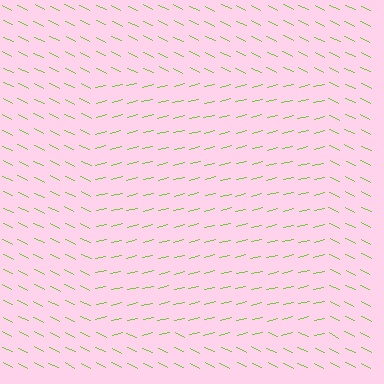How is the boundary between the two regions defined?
The boundary is defined purely by a change in line orientation (approximately 40 degrees difference). All lines are the same color and thickness.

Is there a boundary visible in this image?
Yes, there is a texture boundary formed by a change in line orientation.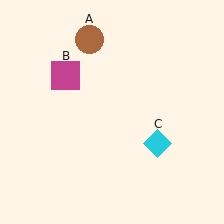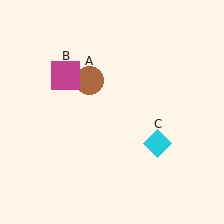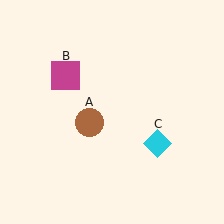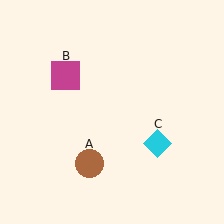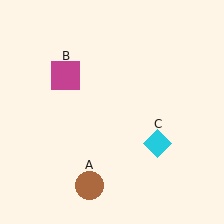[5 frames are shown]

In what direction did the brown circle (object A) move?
The brown circle (object A) moved down.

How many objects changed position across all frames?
1 object changed position: brown circle (object A).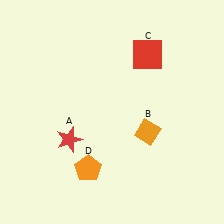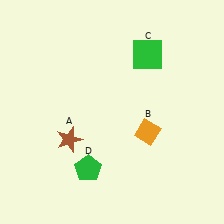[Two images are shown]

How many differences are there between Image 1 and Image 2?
There are 3 differences between the two images.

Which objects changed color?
A changed from red to brown. C changed from red to green. D changed from orange to green.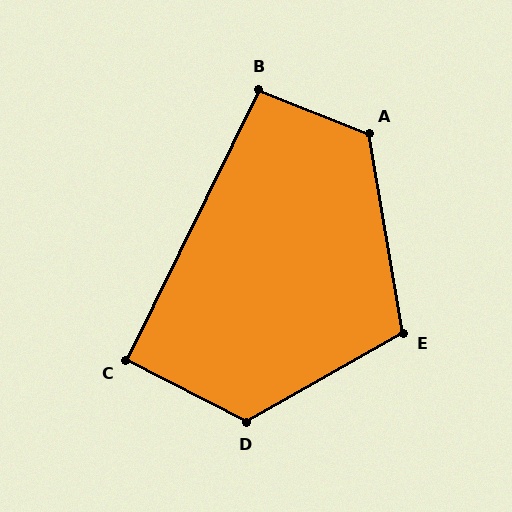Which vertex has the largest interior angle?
D, at approximately 123 degrees.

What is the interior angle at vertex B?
Approximately 94 degrees (approximately right).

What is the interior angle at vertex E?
Approximately 110 degrees (obtuse).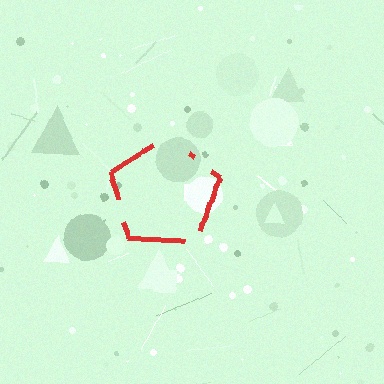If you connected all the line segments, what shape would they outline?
They would outline a pentagon.